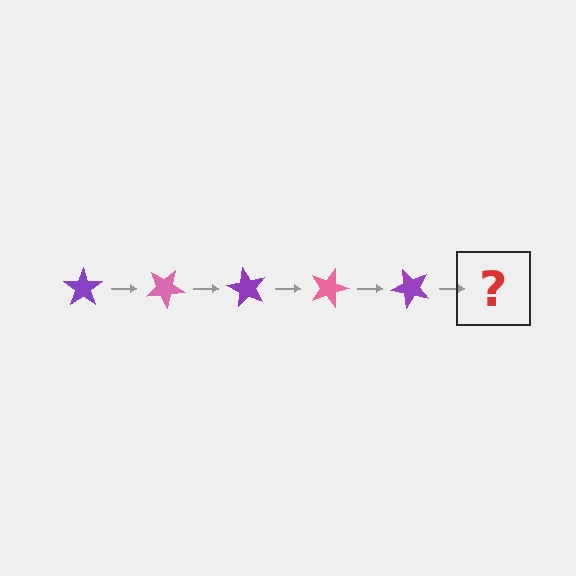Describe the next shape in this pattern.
It should be a pink star, rotated 150 degrees from the start.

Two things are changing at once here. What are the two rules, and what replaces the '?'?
The two rules are that it rotates 30 degrees each step and the color cycles through purple and pink. The '?' should be a pink star, rotated 150 degrees from the start.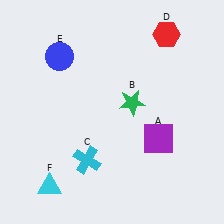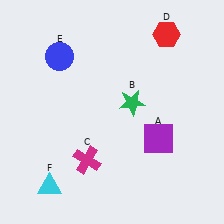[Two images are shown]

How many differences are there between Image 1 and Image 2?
There is 1 difference between the two images.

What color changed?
The cross (C) changed from cyan in Image 1 to magenta in Image 2.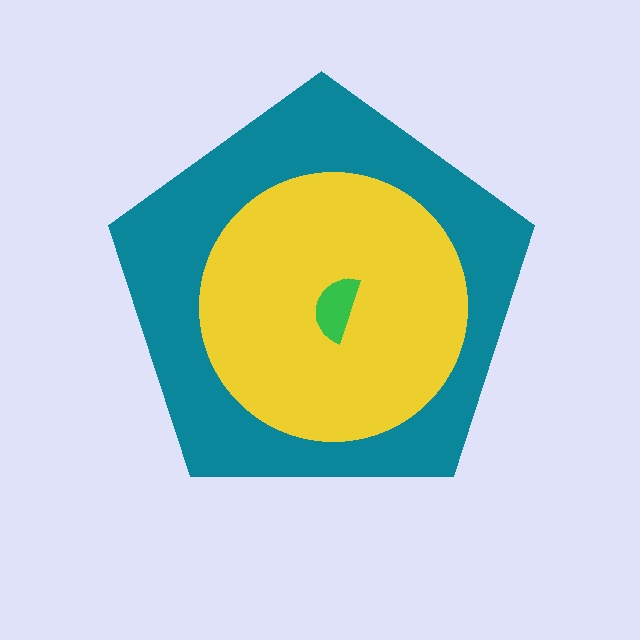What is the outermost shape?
The teal pentagon.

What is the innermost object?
The green semicircle.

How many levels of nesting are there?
3.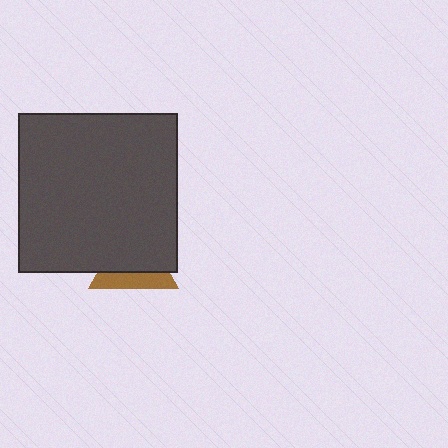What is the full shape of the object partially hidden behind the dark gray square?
The partially hidden object is a brown triangle.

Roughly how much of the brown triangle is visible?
A small part of it is visible (roughly 36%).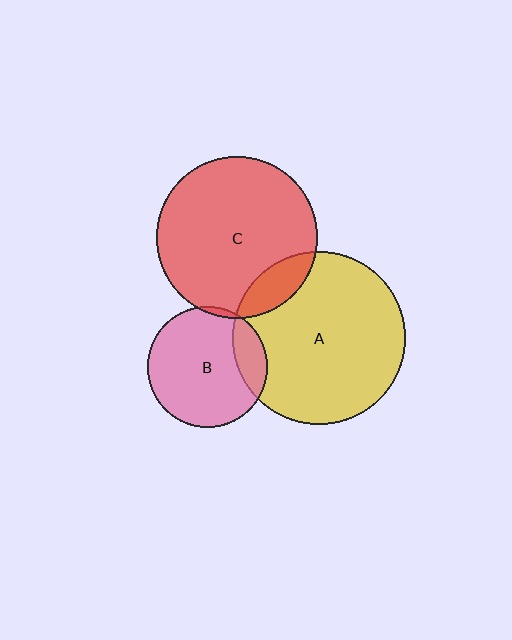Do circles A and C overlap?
Yes.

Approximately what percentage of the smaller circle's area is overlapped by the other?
Approximately 15%.